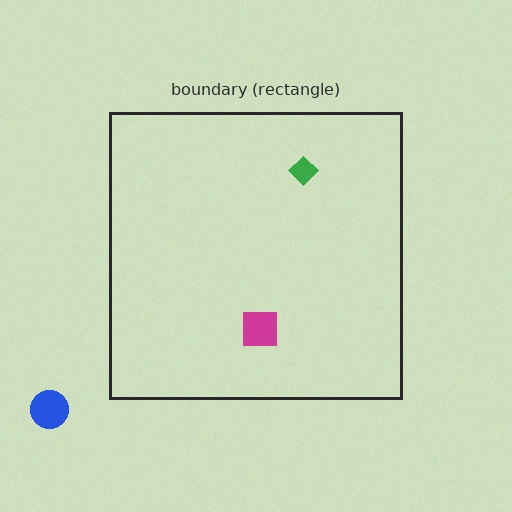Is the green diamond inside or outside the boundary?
Inside.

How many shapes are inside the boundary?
2 inside, 1 outside.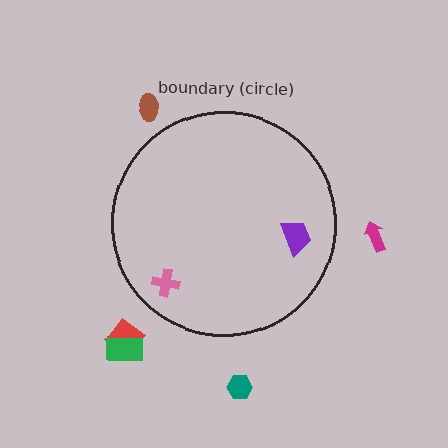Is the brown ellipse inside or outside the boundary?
Outside.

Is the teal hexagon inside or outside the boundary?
Outside.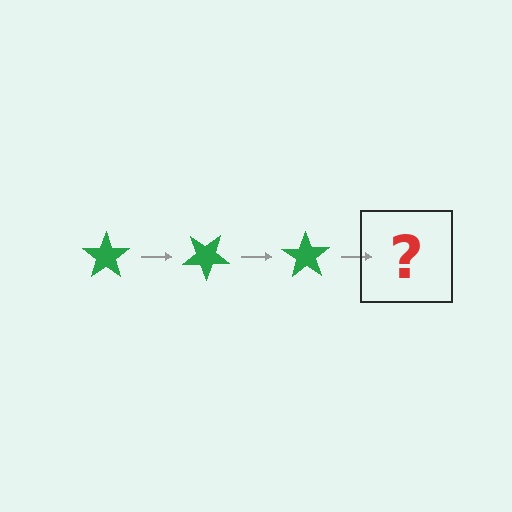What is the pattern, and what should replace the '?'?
The pattern is that the star rotates 35 degrees each step. The '?' should be a green star rotated 105 degrees.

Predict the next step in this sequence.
The next step is a green star rotated 105 degrees.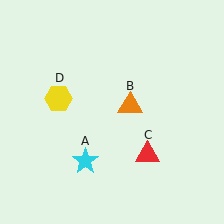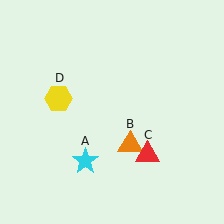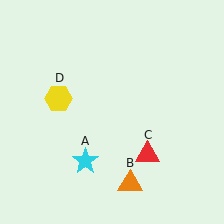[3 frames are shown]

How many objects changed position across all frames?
1 object changed position: orange triangle (object B).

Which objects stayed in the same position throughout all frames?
Cyan star (object A) and red triangle (object C) and yellow hexagon (object D) remained stationary.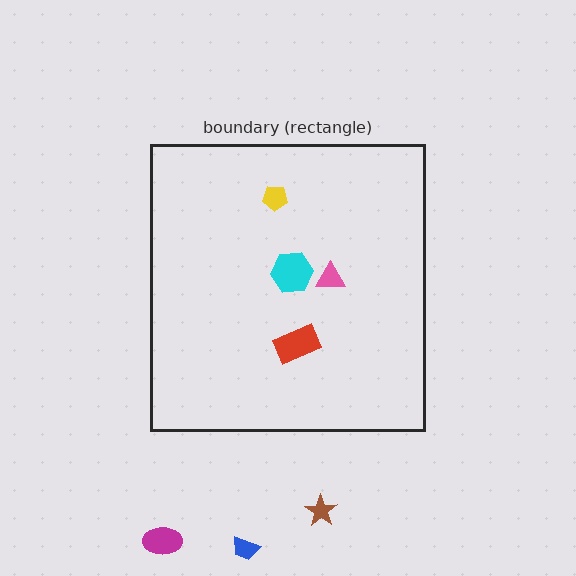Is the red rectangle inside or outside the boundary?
Inside.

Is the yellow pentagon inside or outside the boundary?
Inside.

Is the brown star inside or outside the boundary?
Outside.